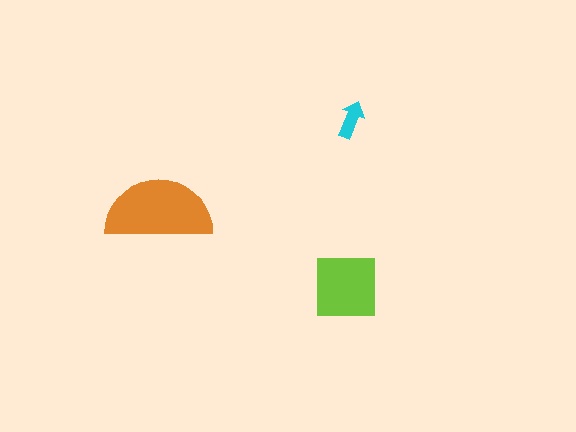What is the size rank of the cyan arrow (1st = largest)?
3rd.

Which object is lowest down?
The lime square is bottommost.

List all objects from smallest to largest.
The cyan arrow, the lime square, the orange semicircle.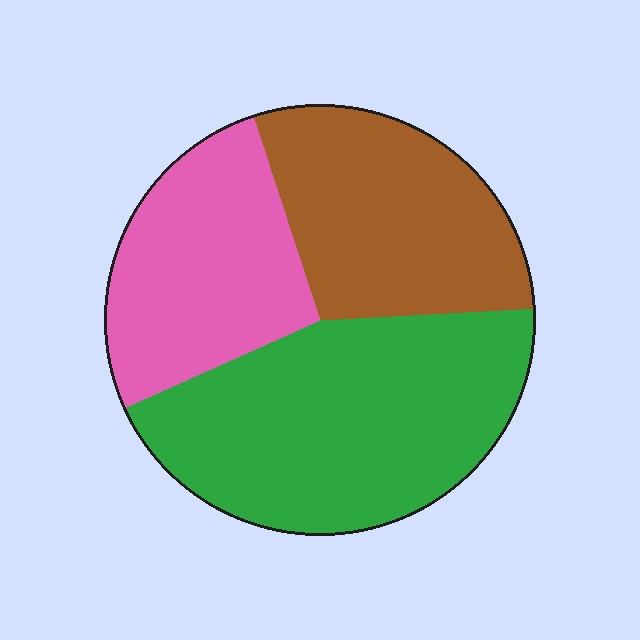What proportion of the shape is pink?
Pink covers 27% of the shape.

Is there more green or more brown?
Green.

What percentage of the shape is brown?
Brown covers about 30% of the shape.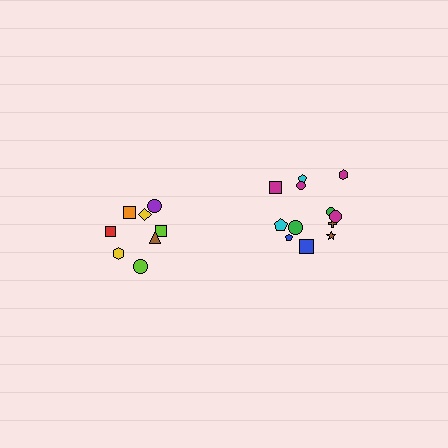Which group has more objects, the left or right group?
The right group.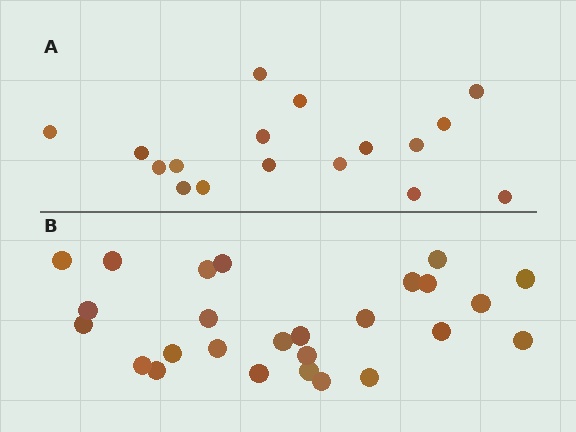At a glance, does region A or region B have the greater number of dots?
Region B (the bottom region) has more dots.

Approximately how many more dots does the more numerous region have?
Region B has roughly 8 or so more dots than region A.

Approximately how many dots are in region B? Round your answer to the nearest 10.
About 30 dots. (The exact count is 26, which rounds to 30.)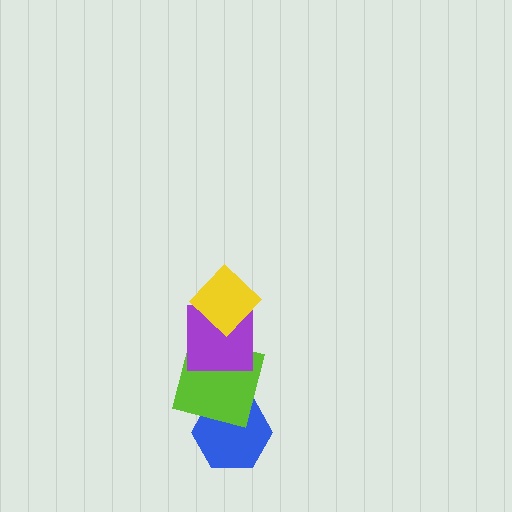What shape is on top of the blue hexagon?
The lime square is on top of the blue hexagon.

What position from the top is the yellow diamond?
The yellow diamond is 1st from the top.